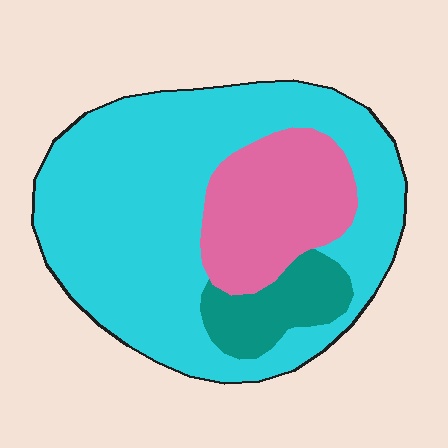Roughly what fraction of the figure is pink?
Pink covers roughly 20% of the figure.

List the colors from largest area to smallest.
From largest to smallest: cyan, pink, teal.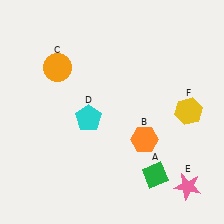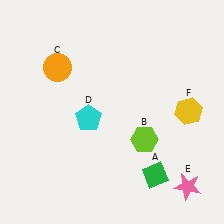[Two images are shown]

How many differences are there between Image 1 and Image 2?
There is 1 difference between the two images.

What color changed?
The hexagon (B) changed from orange in Image 1 to lime in Image 2.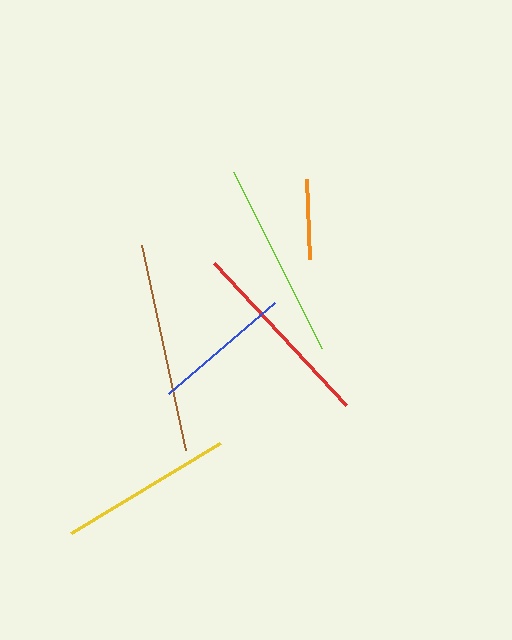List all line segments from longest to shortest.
From longest to shortest: brown, lime, red, yellow, blue, orange.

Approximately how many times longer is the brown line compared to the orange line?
The brown line is approximately 2.6 times the length of the orange line.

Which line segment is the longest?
The brown line is the longest at approximately 209 pixels.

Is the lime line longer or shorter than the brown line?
The brown line is longer than the lime line.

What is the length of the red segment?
The red segment is approximately 194 pixels long.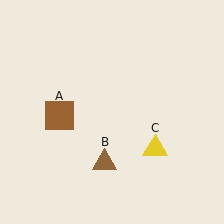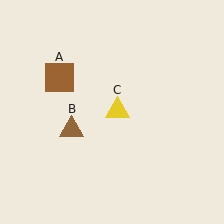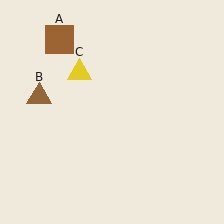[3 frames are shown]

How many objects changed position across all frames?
3 objects changed position: brown square (object A), brown triangle (object B), yellow triangle (object C).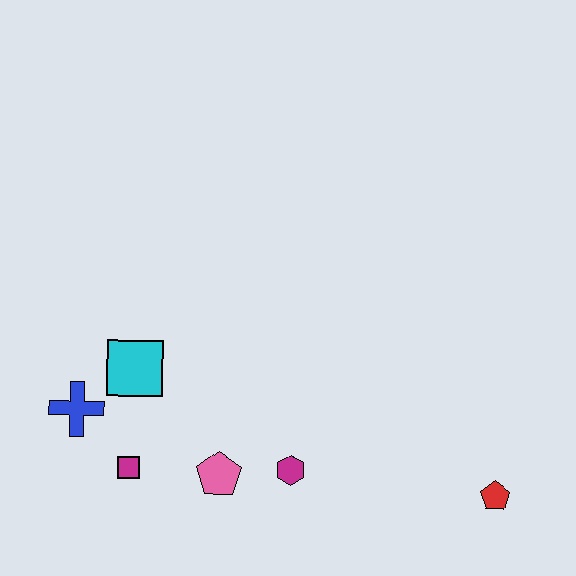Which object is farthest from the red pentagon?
The blue cross is farthest from the red pentagon.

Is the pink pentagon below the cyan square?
Yes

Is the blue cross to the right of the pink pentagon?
No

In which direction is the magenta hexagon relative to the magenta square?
The magenta hexagon is to the right of the magenta square.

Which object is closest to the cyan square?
The blue cross is closest to the cyan square.